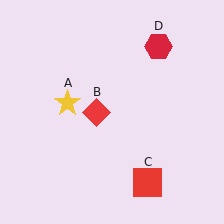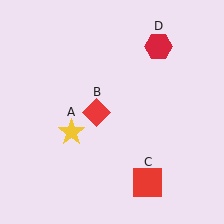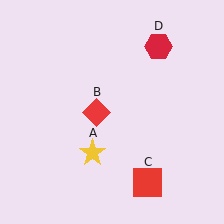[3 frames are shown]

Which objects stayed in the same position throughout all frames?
Red diamond (object B) and red square (object C) and red hexagon (object D) remained stationary.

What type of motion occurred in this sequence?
The yellow star (object A) rotated counterclockwise around the center of the scene.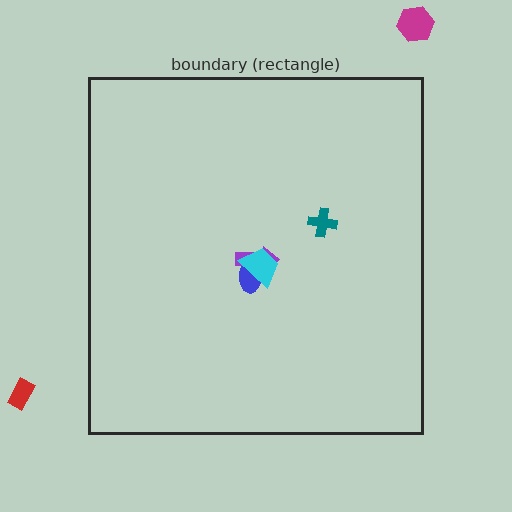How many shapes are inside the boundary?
4 inside, 2 outside.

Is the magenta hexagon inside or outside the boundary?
Outside.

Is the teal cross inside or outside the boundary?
Inside.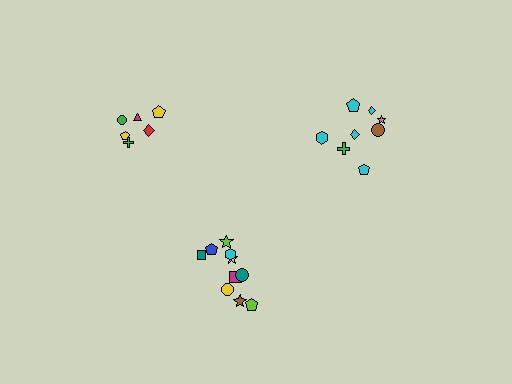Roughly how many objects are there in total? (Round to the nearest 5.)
Roughly 25 objects in total.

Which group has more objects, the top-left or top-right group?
The top-right group.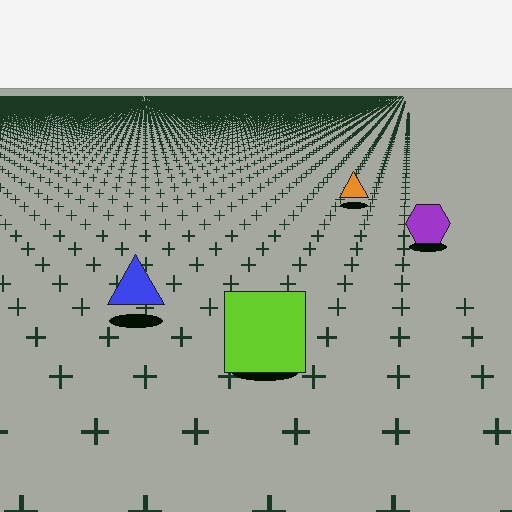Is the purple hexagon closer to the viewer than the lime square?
No. The lime square is closer — you can tell from the texture gradient: the ground texture is coarser near it.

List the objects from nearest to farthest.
From nearest to farthest: the lime square, the blue triangle, the purple hexagon, the orange triangle.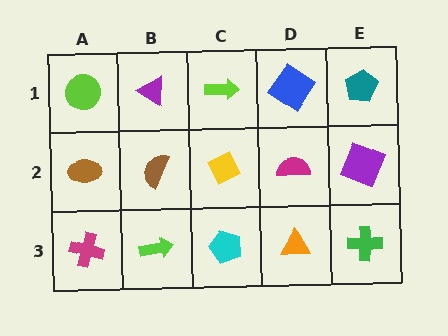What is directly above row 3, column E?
A purple square.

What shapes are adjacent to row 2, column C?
A lime arrow (row 1, column C), a cyan pentagon (row 3, column C), a brown semicircle (row 2, column B), a magenta semicircle (row 2, column D).